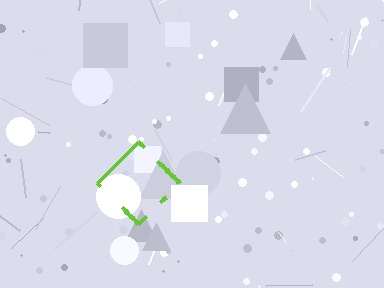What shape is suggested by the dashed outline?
The dashed outline suggests a diamond.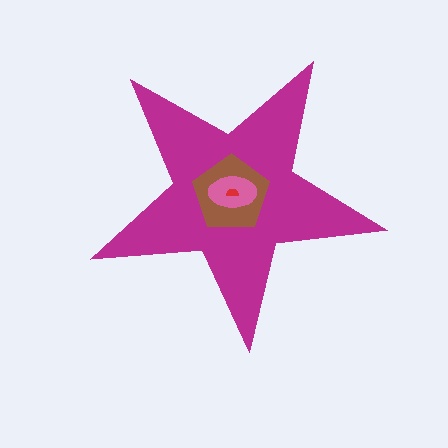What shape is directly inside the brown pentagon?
The pink ellipse.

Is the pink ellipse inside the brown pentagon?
Yes.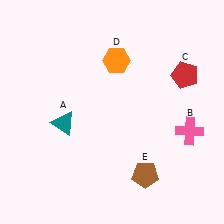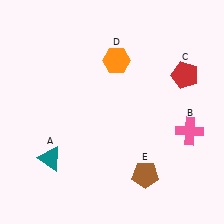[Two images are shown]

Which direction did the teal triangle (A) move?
The teal triangle (A) moved down.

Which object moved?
The teal triangle (A) moved down.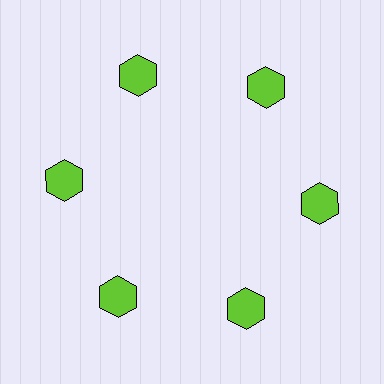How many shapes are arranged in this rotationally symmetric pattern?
There are 6 shapes, arranged in 6 groups of 1.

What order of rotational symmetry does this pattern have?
This pattern has 6-fold rotational symmetry.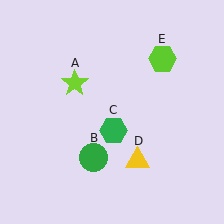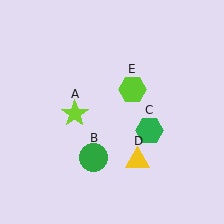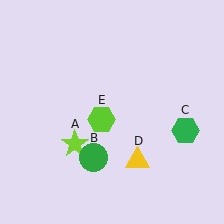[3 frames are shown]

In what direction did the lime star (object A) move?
The lime star (object A) moved down.